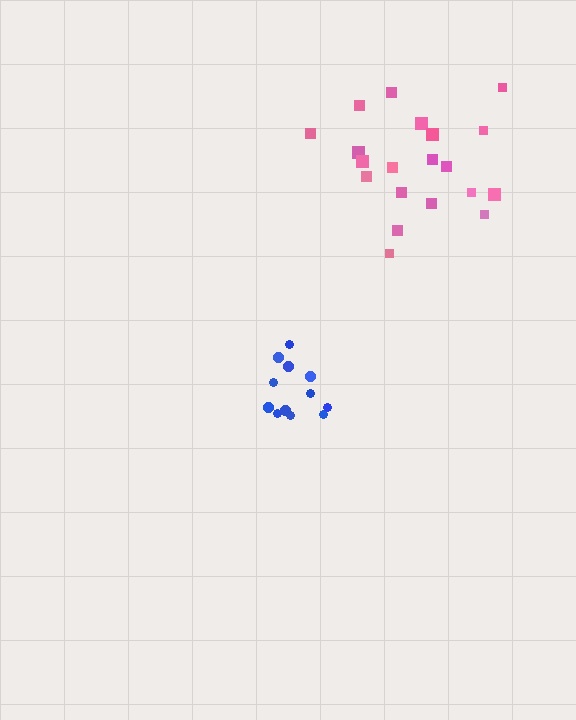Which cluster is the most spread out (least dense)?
Pink.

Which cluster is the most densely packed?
Blue.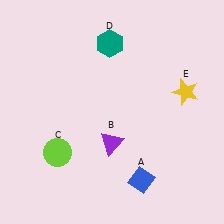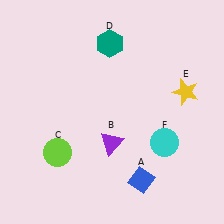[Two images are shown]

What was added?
A cyan circle (F) was added in Image 2.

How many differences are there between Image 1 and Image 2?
There is 1 difference between the two images.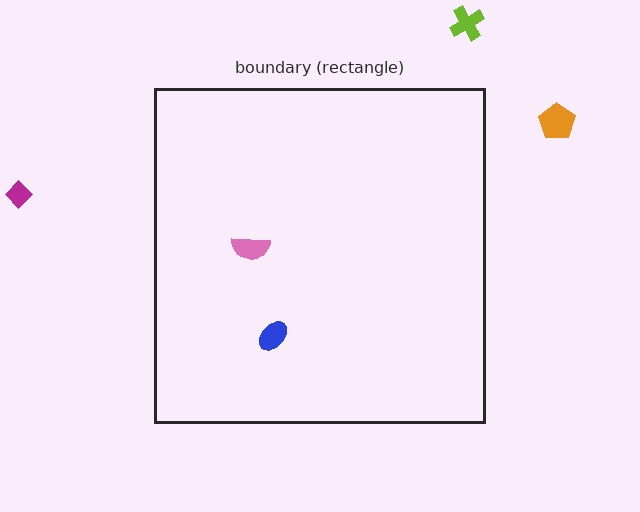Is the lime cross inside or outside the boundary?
Outside.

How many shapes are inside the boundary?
2 inside, 3 outside.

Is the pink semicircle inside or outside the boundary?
Inside.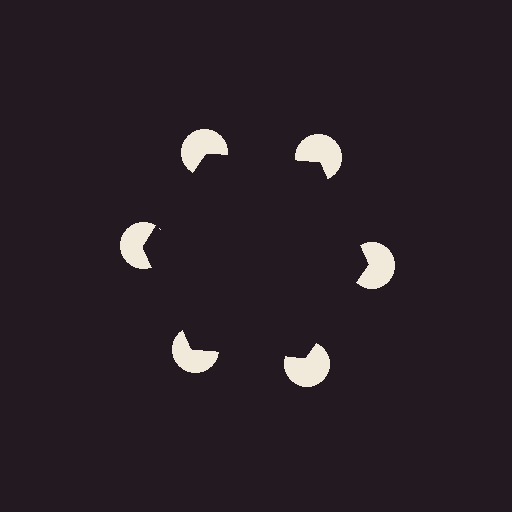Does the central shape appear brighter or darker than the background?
It typically appears slightly darker than the background, even though no actual brightness change is drawn.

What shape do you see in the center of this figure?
An illusory hexagon — its edges are inferred from the aligned wedge cuts in the pac-man discs, not physically drawn.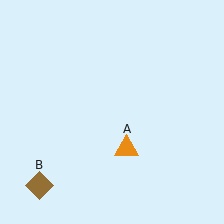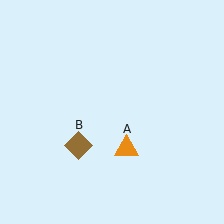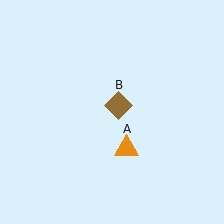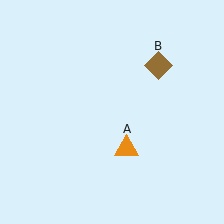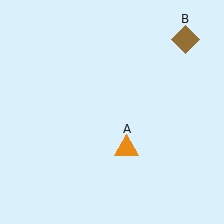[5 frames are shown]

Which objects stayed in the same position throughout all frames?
Orange triangle (object A) remained stationary.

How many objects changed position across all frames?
1 object changed position: brown diamond (object B).